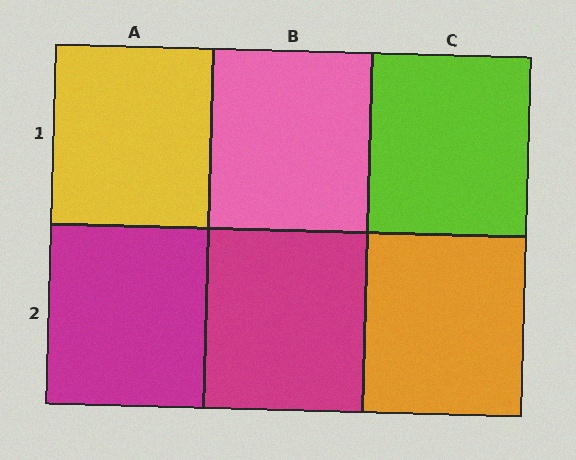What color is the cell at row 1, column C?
Lime.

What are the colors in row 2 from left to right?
Magenta, magenta, orange.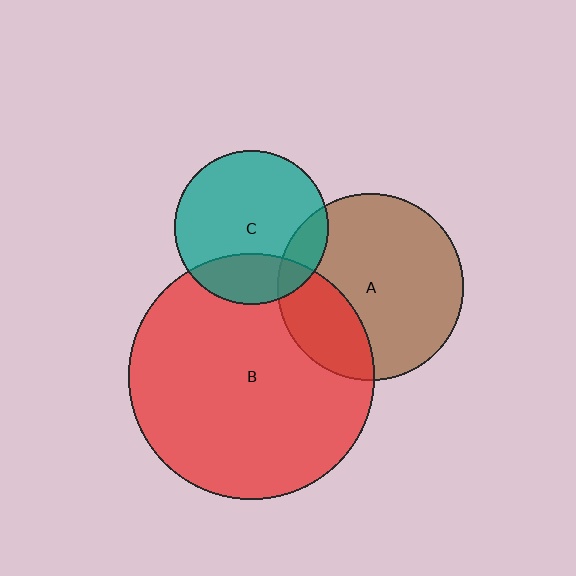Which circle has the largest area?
Circle B (red).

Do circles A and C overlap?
Yes.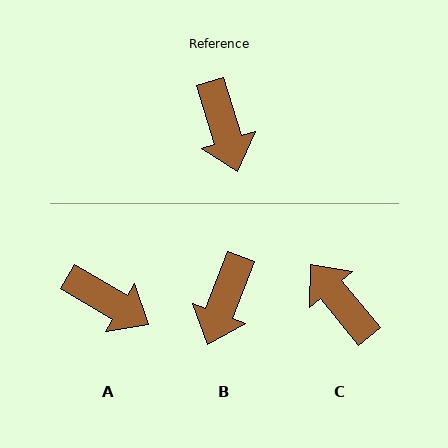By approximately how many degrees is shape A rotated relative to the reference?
Approximately 42 degrees counter-clockwise.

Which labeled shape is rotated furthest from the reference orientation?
C, about 158 degrees away.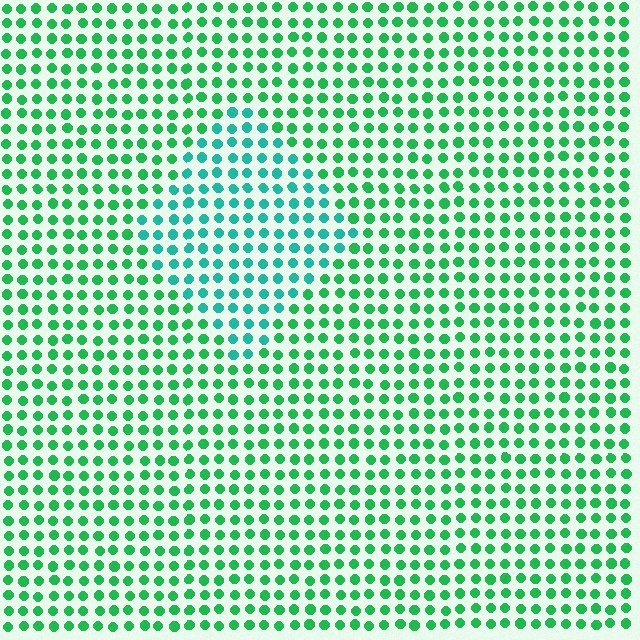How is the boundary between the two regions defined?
The boundary is defined purely by a slight shift in hue (about 32 degrees). Spacing, size, and orientation are identical on both sides.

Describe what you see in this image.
The image is filled with small green elements in a uniform arrangement. A diamond-shaped region is visible where the elements are tinted to a slightly different hue, forming a subtle color boundary.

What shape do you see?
I see a diamond.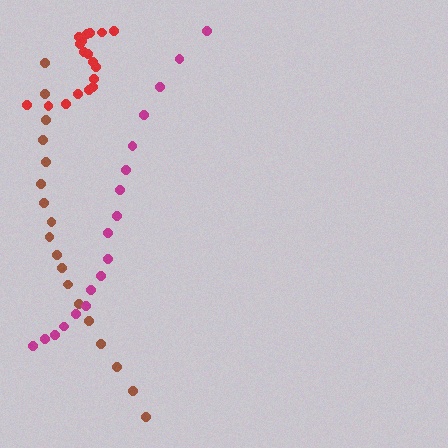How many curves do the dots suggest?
There are 3 distinct paths.